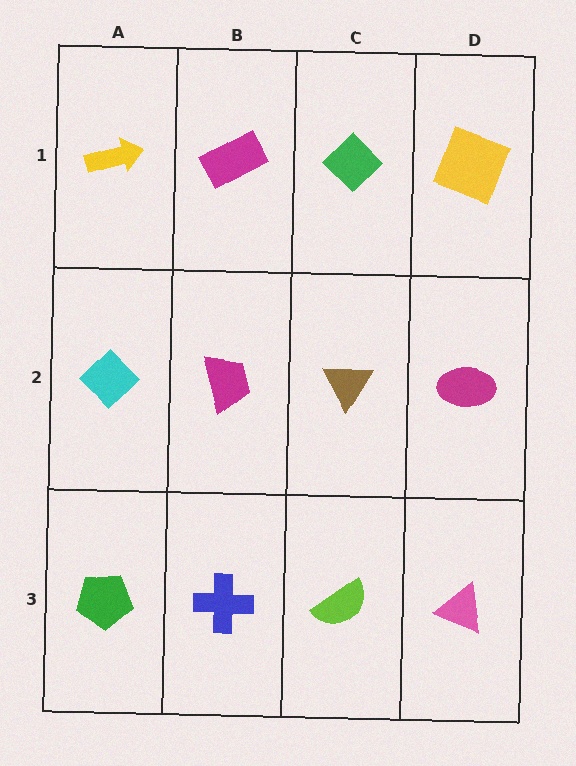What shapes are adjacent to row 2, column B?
A magenta rectangle (row 1, column B), a blue cross (row 3, column B), a cyan diamond (row 2, column A), a brown triangle (row 2, column C).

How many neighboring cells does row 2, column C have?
4.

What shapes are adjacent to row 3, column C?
A brown triangle (row 2, column C), a blue cross (row 3, column B), a pink triangle (row 3, column D).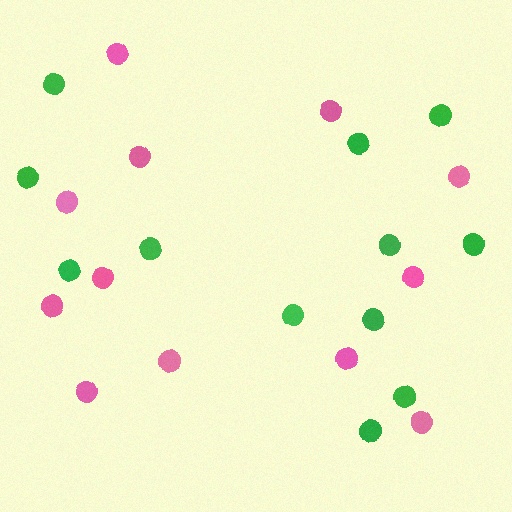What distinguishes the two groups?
There are 2 groups: one group of green circles (12) and one group of pink circles (12).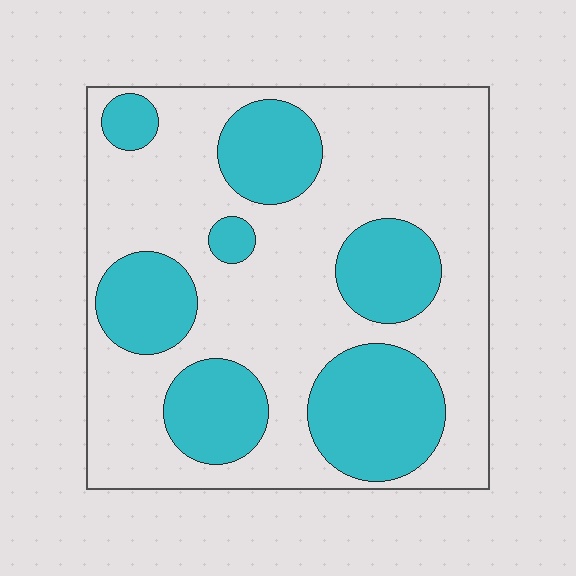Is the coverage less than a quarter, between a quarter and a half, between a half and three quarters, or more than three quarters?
Between a quarter and a half.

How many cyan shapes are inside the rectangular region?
7.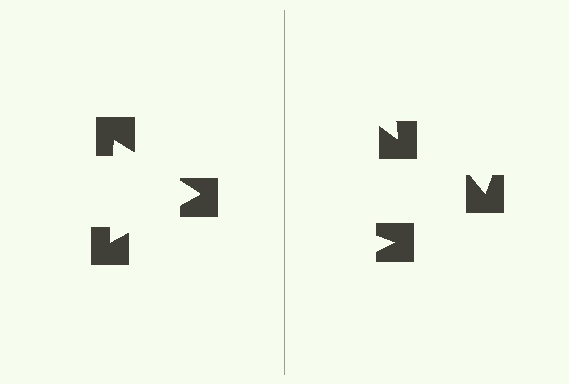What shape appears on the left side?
An illusory triangle.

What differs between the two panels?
The notched squares are positioned identically on both sides; only the wedge orientations differ. On the left they align to a triangle; on the right they are misaligned.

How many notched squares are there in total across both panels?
6 — 3 on each side.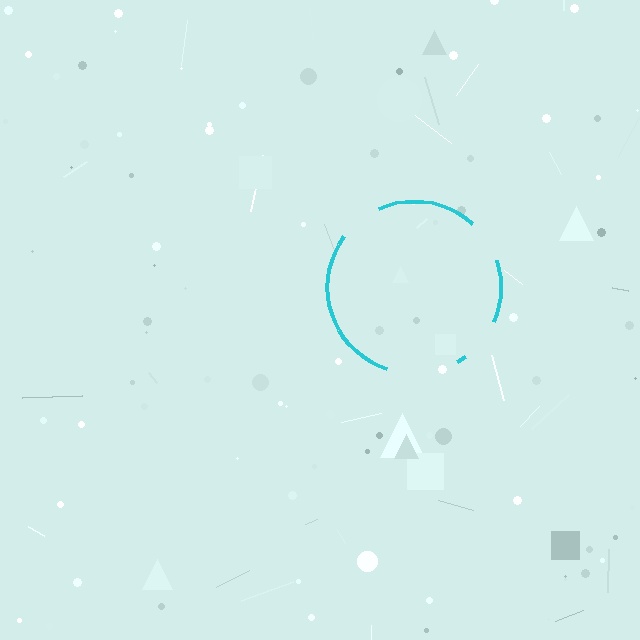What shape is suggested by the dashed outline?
The dashed outline suggests a circle.